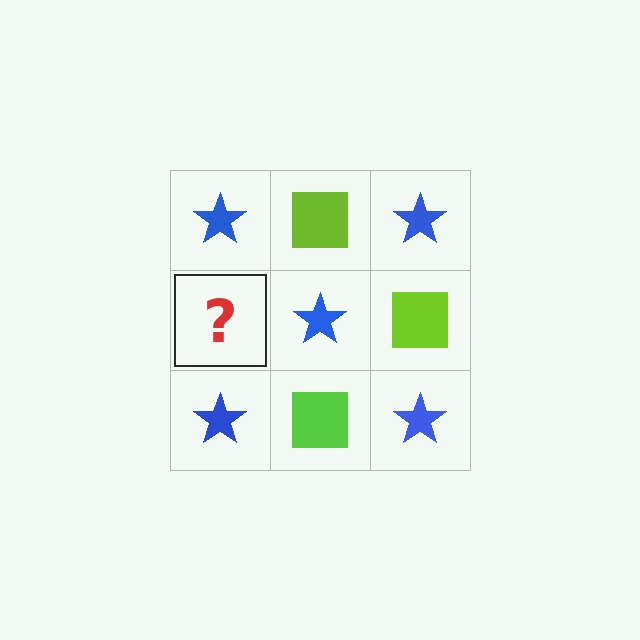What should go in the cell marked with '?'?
The missing cell should contain a lime square.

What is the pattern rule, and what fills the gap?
The rule is that it alternates blue star and lime square in a checkerboard pattern. The gap should be filled with a lime square.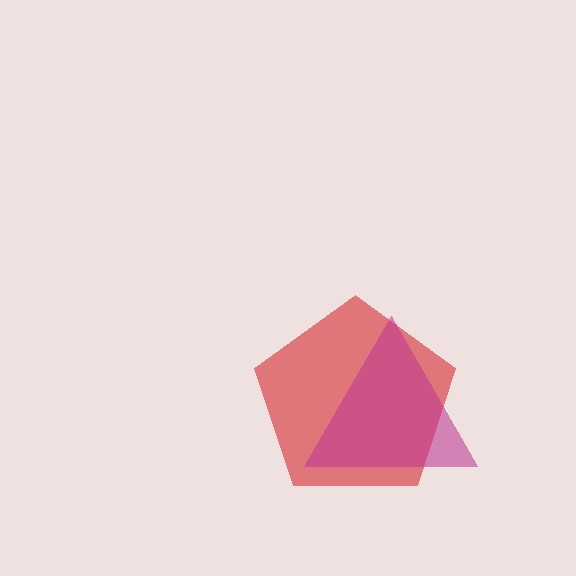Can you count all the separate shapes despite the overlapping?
Yes, there are 2 separate shapes.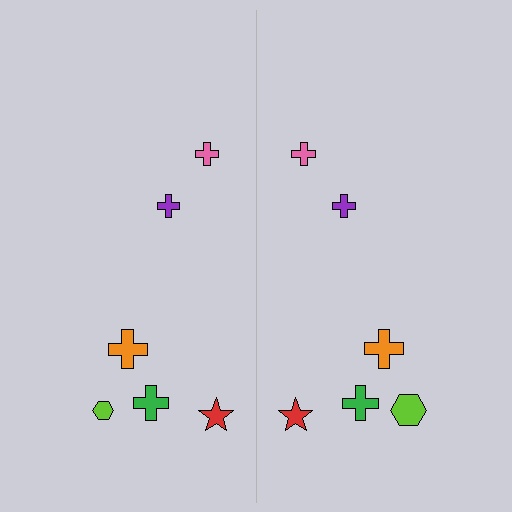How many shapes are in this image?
There are 12 shapes in this image.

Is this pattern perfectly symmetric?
No, the pattern is not perfectly symmetric. The lime hexagon on the right side has a different size than its mirror counterpart.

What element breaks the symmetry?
The lime hexagon on the right side has a different size than its mirror counterpart.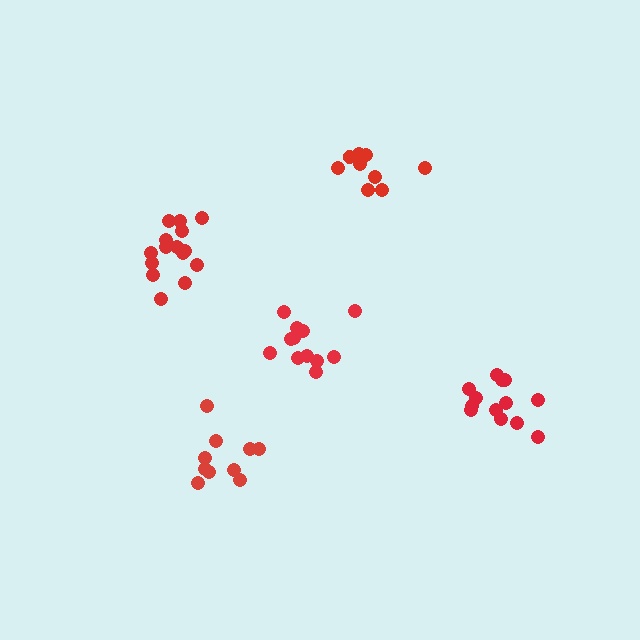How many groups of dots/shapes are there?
There are 5 groups.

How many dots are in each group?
Group 1: 15 dots, Group 2: 10 dots, Group 3: 10 dots, Group 4: 13 dots, Group 5: 12 dots (60 total).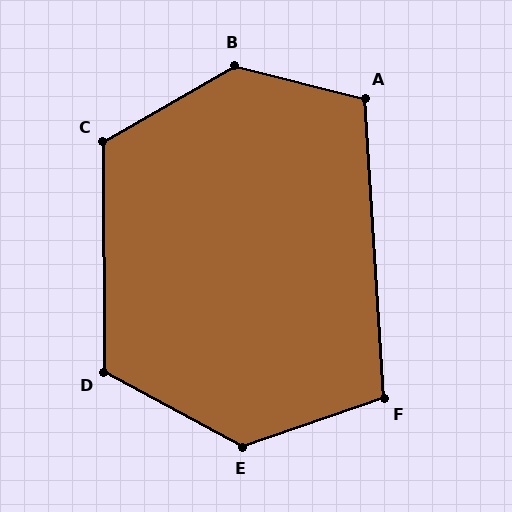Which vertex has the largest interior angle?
B, at approximately 136 degrees.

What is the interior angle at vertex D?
Approximately 119 degrees (obtuse).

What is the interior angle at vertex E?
Approximately 133 degrees (obtuse).